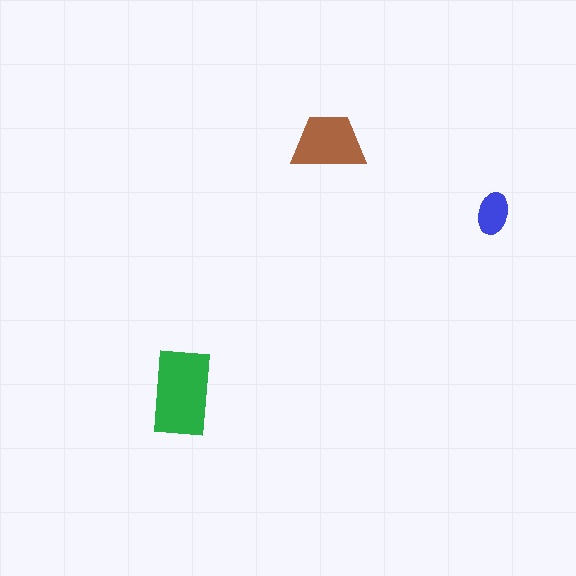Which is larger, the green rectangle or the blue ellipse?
The green rectangle.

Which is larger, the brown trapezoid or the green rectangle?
The green rectangle.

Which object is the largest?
The green rectangle.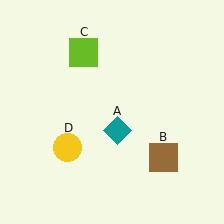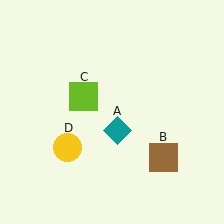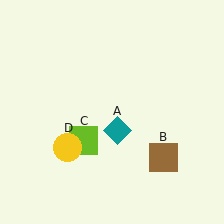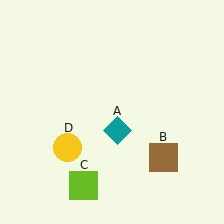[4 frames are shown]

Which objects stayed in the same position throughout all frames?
Teal diamond (object A) and brown square (object B) and yellow circle (object D) remained stationary.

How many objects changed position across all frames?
1 object changed position: lime square (object C).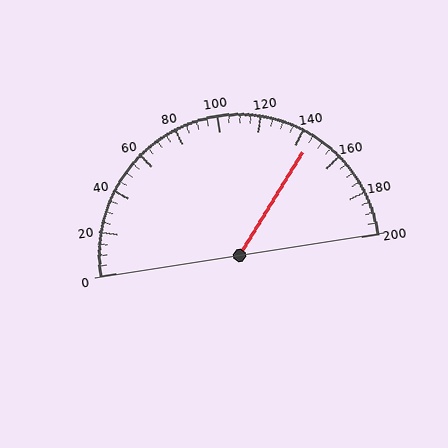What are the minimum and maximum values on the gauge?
The gauge ranges from 0 to 200.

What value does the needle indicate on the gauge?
The needle indicates approximately 145.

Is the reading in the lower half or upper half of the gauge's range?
The reading is in the upper half of the range (0 to 200).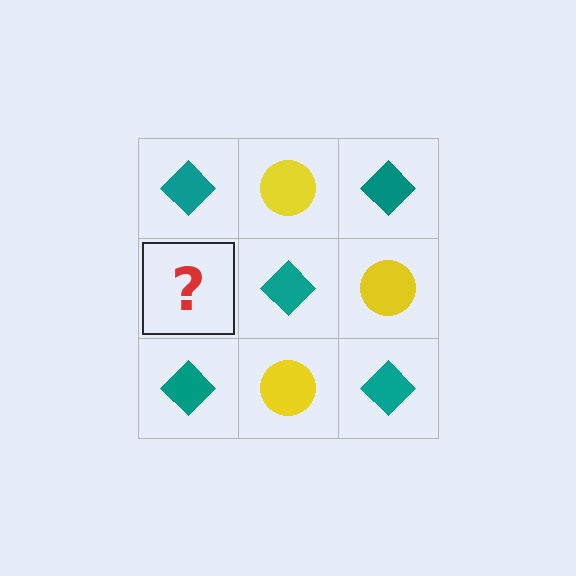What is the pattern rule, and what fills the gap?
The rule is that it alternates teal diamond and yellow circle in a checkerboard pattern. The gap should be filled with a yellow circle.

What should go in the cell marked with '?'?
The missing cell should contain a yellow circle.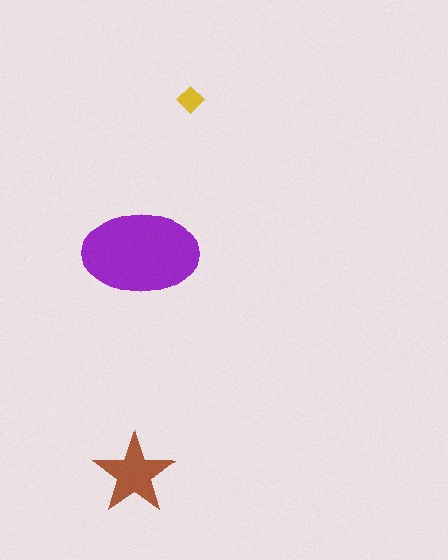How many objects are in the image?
There are 3 objects in the image.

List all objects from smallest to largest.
The yellow diamond, the brown star, the purple ellipse.